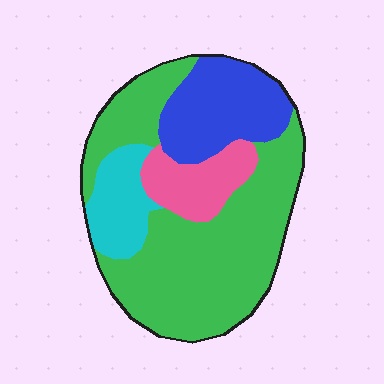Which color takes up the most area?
Green, at roughly 55%.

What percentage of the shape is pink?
Pink covers about 10% of the shape.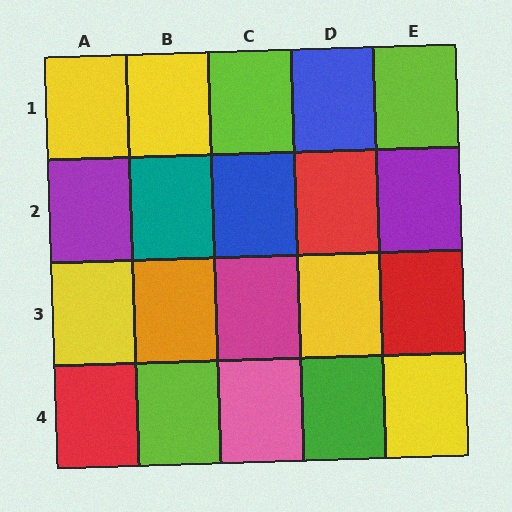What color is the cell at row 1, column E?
Lime.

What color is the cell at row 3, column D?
Yellow.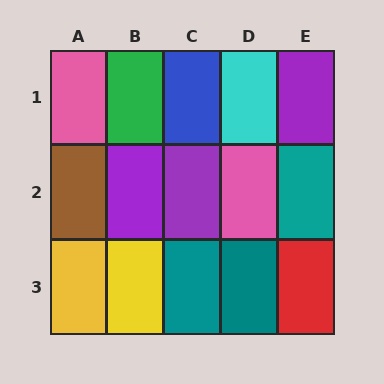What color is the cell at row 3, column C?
Teal.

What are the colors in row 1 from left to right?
Pink, green, blue, cyan, purple.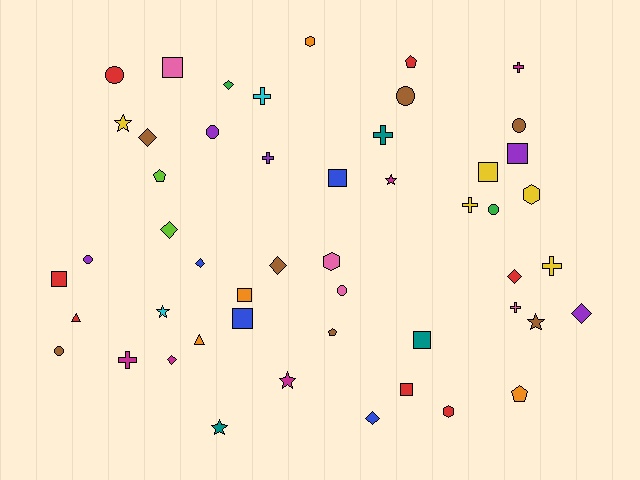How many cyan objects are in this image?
There are 2 cyan objects.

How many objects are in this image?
There are 50 objects.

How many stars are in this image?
There are 6 stars.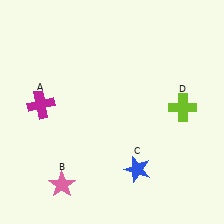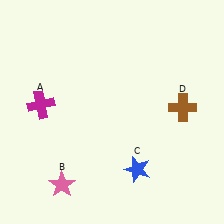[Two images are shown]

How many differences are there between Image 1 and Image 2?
There is 1 difference between the two images.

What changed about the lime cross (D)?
In Image 1, D is lime. In Image 2, it changed to brown.